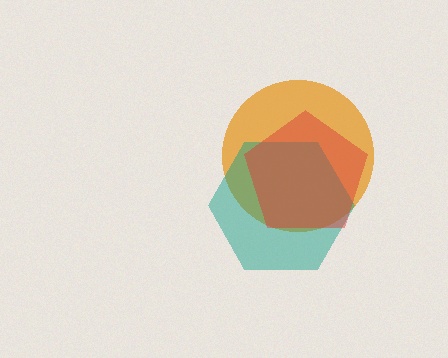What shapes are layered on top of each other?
The layered shapes are: an orange circle, a teal hexagon, a red pentagon.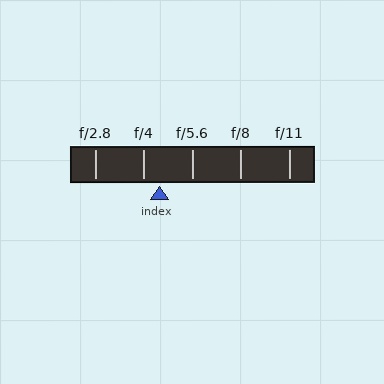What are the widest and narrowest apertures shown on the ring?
The widest aperture shown is f/2.8 and the narrowest is f/11.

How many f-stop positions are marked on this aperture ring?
There are 5 f-stop positions marked.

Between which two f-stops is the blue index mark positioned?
The index mark is between f/4 and f/5.6.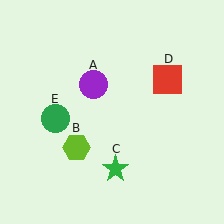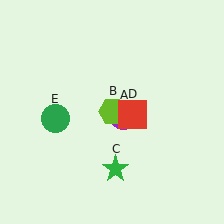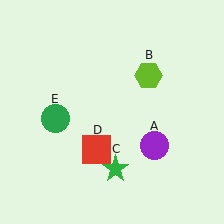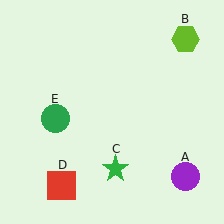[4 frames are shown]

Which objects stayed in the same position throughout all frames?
Green star (object C) and green circle (object E) remained stationary.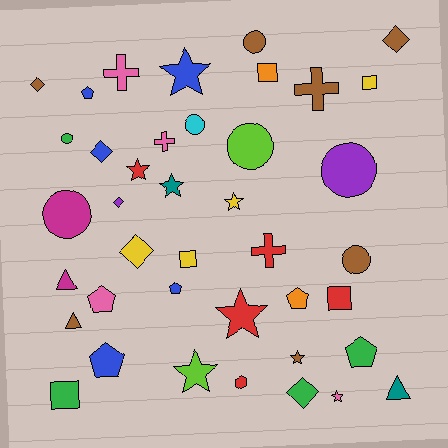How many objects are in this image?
There are 40 objects.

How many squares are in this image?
There are 5 squares.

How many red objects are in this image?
There are 5 red objects.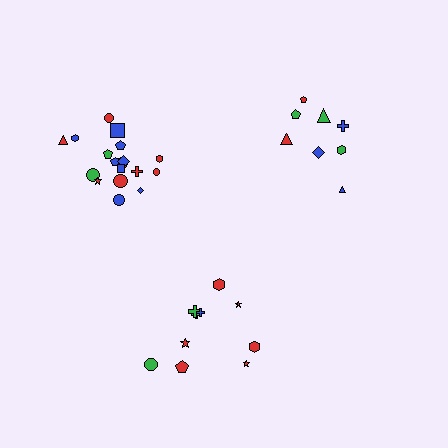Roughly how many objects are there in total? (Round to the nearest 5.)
Roughly 35 objects in total.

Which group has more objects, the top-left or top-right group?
The top-left group.